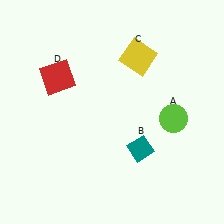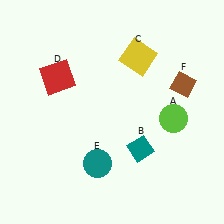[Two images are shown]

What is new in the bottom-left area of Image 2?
A teal circle (E) was added in the bottom-left area of Image 2.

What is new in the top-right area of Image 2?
A brown diamond (F) was added in the top-right area of Image 2.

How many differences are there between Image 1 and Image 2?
There are 2 differences between the two images.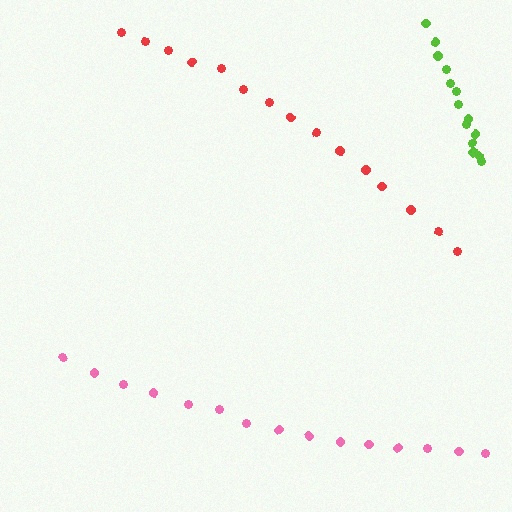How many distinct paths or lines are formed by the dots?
There are 3 distinct paths.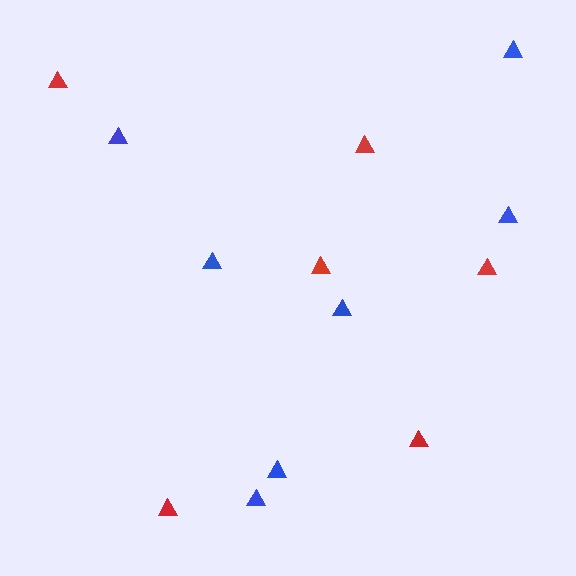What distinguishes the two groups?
There are 2 groups: one group of red triangles (6) and one group of blue triangles (7).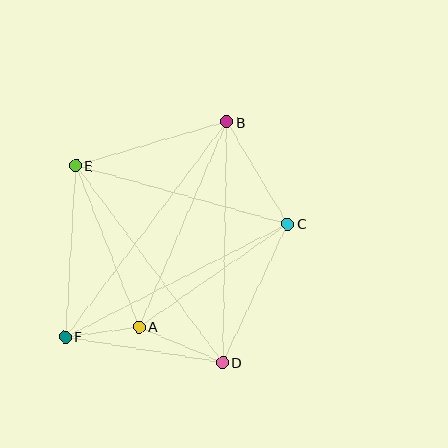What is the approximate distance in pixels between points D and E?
The distance between D and E is approximately 245 pixels.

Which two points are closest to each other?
Points A and F are closest to each other.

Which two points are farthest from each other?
Points B and F are farthest from each other.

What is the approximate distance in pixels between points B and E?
The distance between B and E is approximately 157 pixels.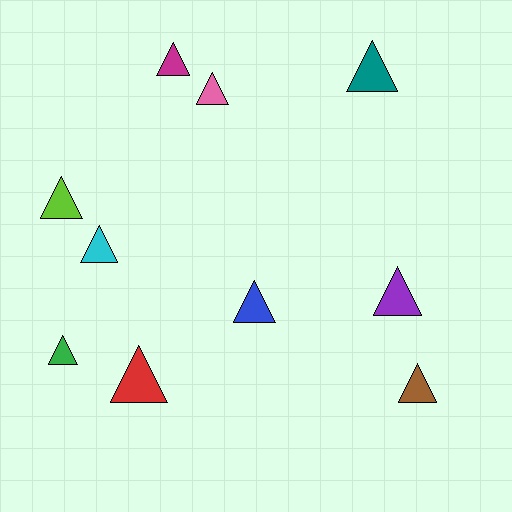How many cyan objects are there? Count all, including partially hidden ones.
There is 1 cyan object.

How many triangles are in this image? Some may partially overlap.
There are 10 triangles.